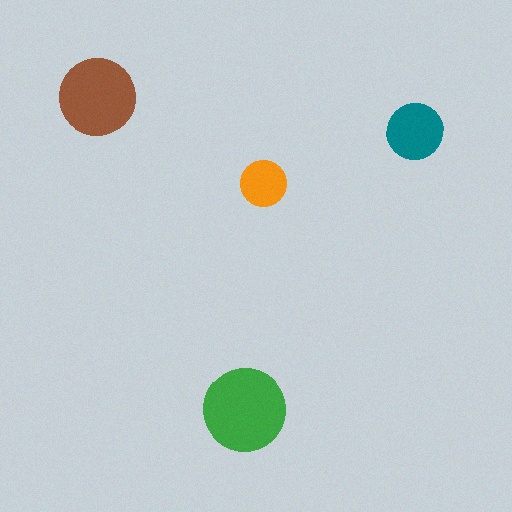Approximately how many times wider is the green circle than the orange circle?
About 2 times wider.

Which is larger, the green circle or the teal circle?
The green one.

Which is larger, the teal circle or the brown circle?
The brown one.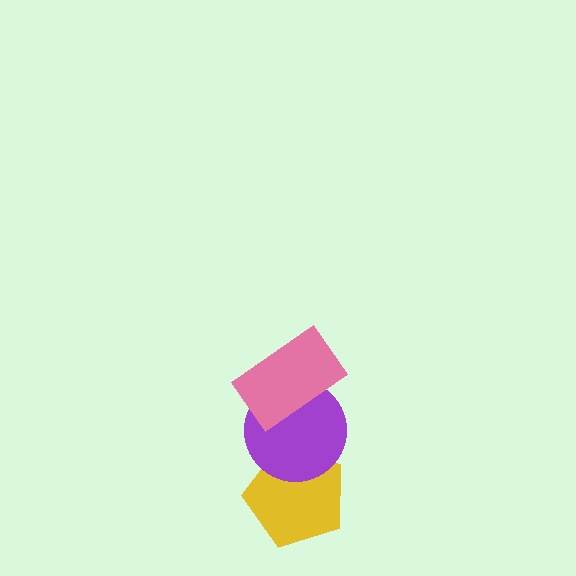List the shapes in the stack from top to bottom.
From top to bottom: the pink rectangle, the purple circle, the yellow pentagon.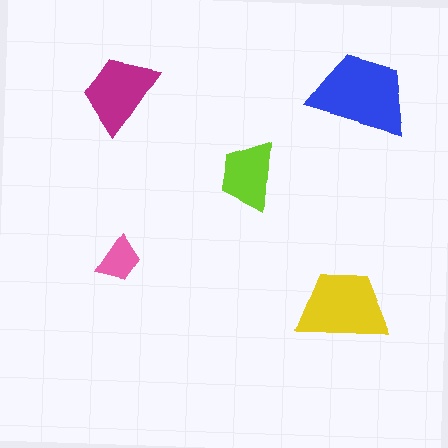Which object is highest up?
The blue trapezoid is topmost.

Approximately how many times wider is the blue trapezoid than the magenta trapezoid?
About 1.5 times wider.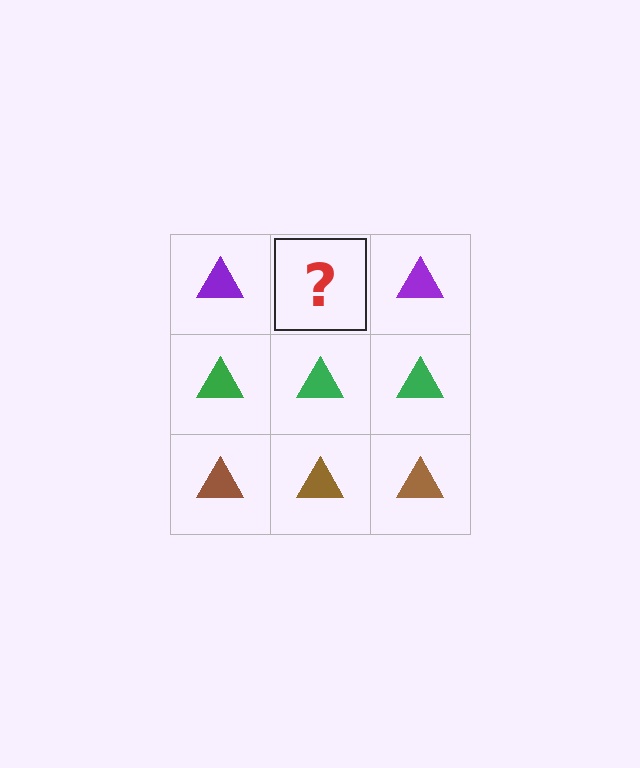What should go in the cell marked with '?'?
The missing cell should contain a purple triangle.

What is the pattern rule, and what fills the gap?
The rule is that each row has a consistent color. The gap should be filled with a purple triangle.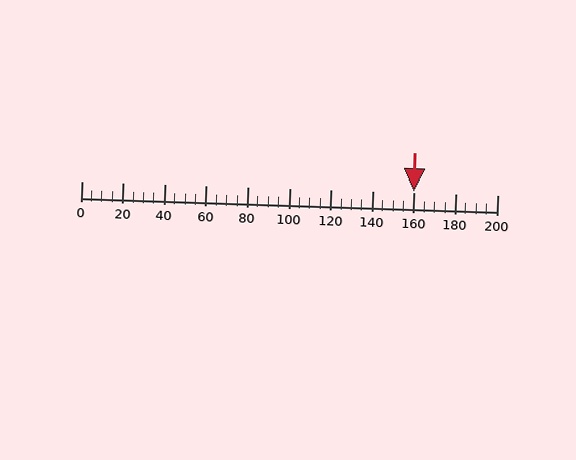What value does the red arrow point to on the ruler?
The red arrow points to approximately 160.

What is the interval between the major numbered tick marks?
The major tick marks are spaced 20 units apart.